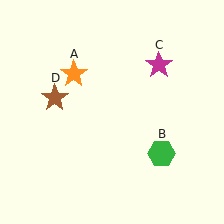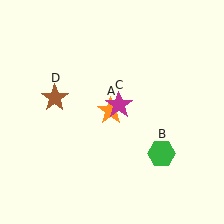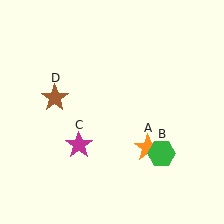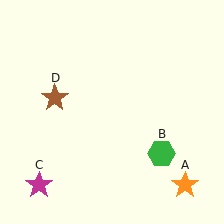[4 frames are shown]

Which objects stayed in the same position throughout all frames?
Green hexagon (object B) and brown star (object D) remained stationary.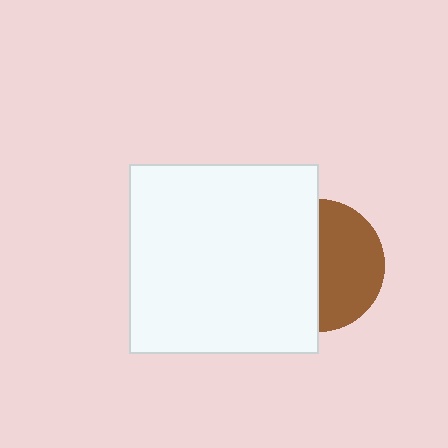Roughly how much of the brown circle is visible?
About half of it is visible (roughly 49%).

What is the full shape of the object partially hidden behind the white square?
The partially hidden object is a brown circle.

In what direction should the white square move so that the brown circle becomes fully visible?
The white square should move left. That is the shortest direction to clear the overlap and leave the brown circle fully visible.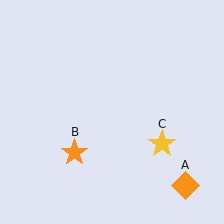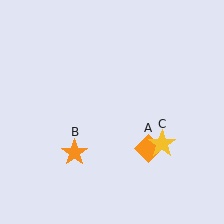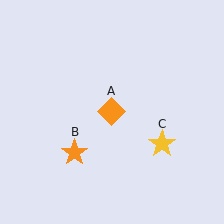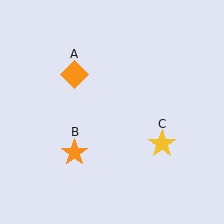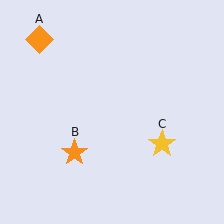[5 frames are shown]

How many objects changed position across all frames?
1 object changed position: orange diamond (object A).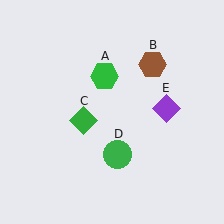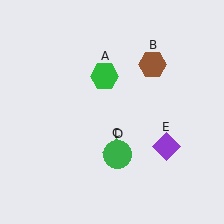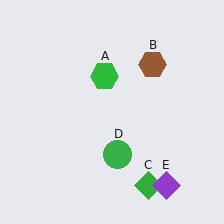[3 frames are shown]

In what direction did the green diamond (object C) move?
The green diamond (object C) moved down and to the right.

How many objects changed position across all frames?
2 objects changed position: green diamond (object C), purple diamond (object E).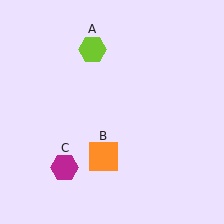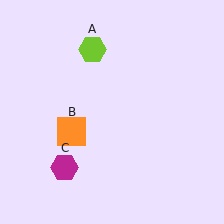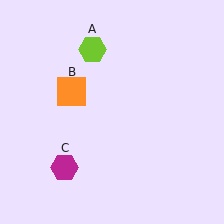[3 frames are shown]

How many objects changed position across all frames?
1 object changed position: orange square (object B).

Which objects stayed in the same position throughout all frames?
Lime hexagon (object A) and magenta hexagon (object C) remained stationary.